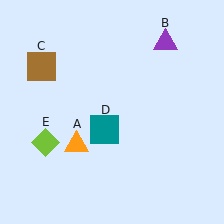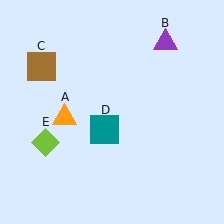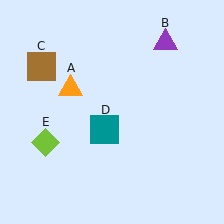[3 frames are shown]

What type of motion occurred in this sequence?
The orange triangle (object A) rotated clockwise around the center of the scene.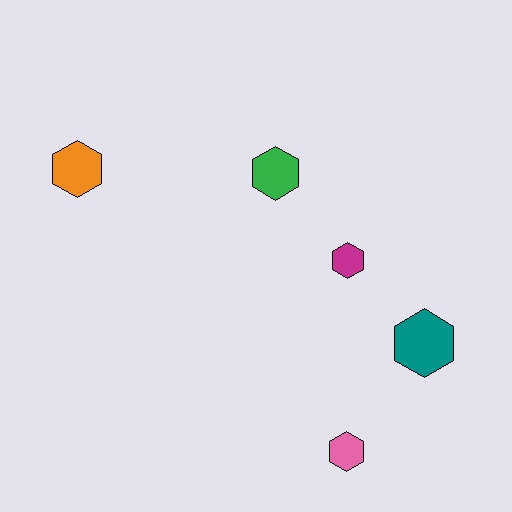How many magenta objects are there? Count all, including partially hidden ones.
There is 1 magenta object.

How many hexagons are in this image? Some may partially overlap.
There are 5 hexagons.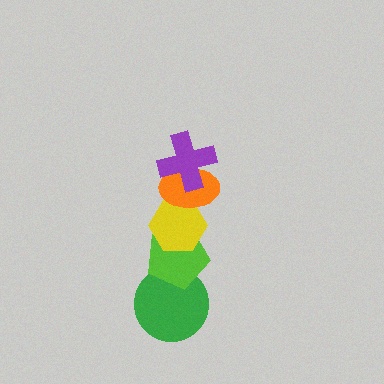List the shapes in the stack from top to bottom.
From top to bottom: the purple cross, the orange ellipse, the yellow hexagon, the lime pentagon, the green circle.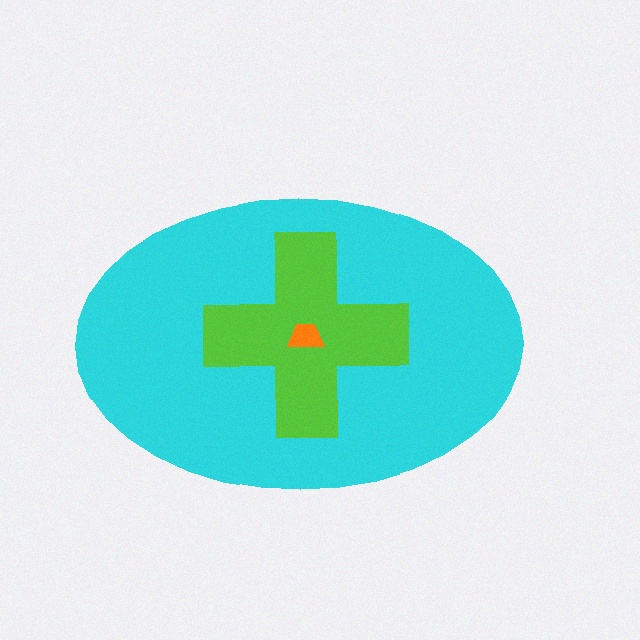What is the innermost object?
The orange trapezoid.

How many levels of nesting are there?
3.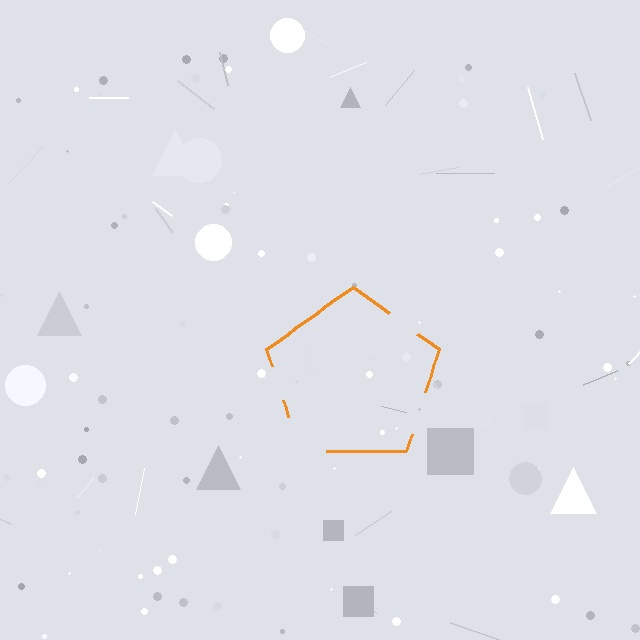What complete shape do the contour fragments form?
The contour fragments form a pentagon.